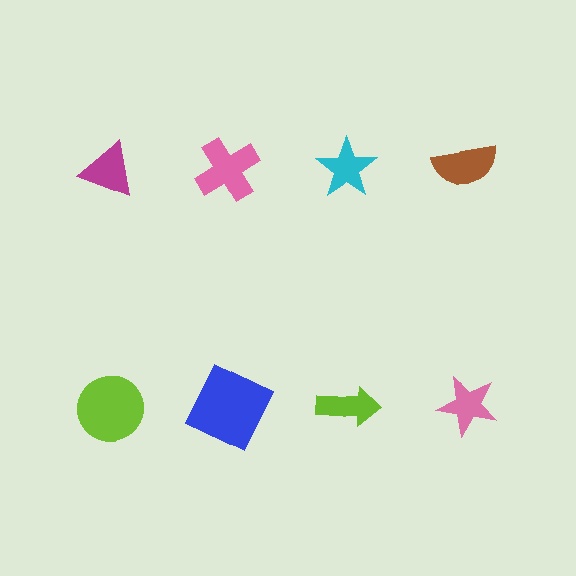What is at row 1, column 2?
A pink cross.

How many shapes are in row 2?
4 shapes.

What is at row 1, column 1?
A magenta triangle.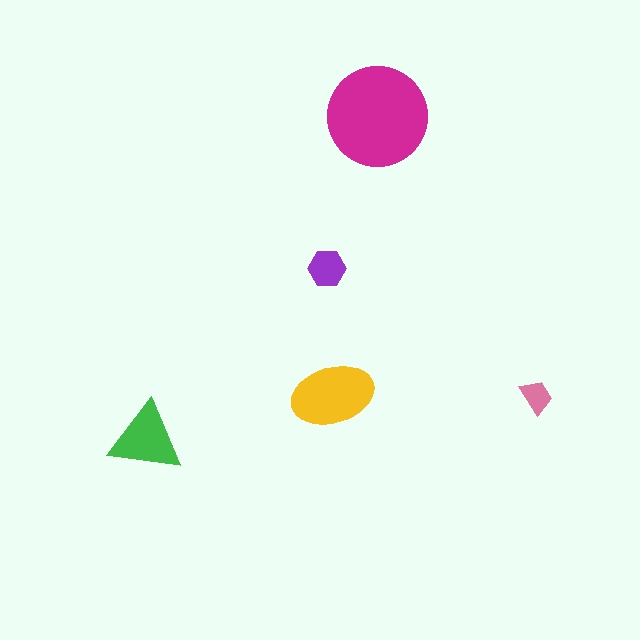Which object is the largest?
The magenta circle.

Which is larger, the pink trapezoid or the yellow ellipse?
The yellow ellipse.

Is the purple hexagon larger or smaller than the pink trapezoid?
Larger.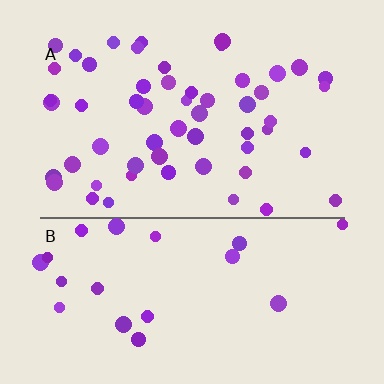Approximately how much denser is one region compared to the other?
Approximately 2.4× — region A over region B.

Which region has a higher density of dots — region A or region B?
A (the top).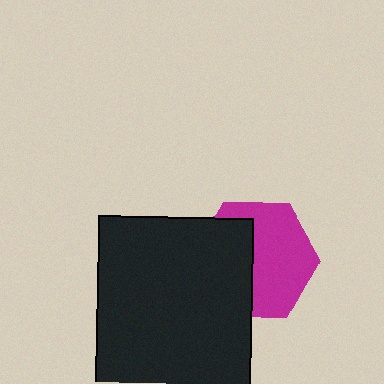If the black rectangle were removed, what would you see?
You would see the complete magenta hexagon.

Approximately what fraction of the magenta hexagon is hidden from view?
Roughly 44% of the magenta hexagon is hidden behind the black rectangle.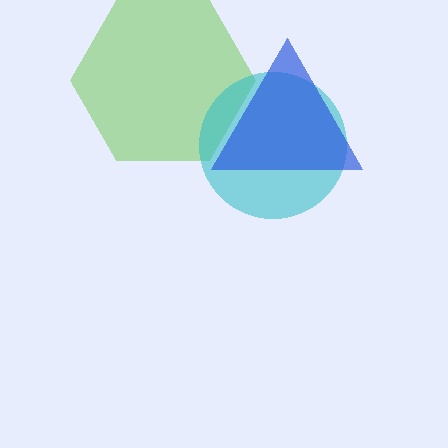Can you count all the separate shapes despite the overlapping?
Yes, there are 3 separate shapes.